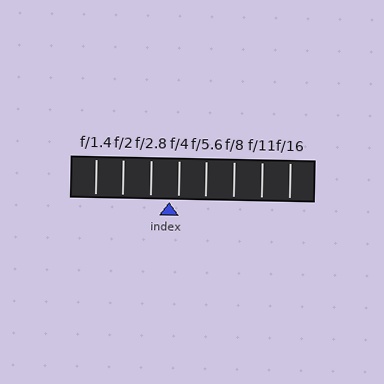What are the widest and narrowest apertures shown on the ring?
The widest aperture shown is f/1.4 and the narrowest is f/16.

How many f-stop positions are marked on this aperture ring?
There are 8 f-stop positions marked.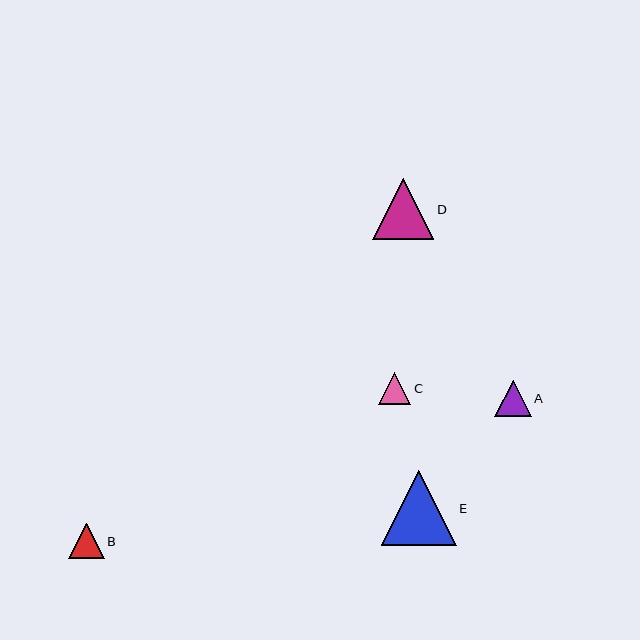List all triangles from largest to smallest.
From largest to smallest: E, D, A, B, C.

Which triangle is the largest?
Triangle E is the largest with a size of approximately 75 pixels.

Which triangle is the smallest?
Triangle C is the smallest with a size of approximately 32 pixels.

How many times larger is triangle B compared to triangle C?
Triangle B is approximately 1.1 times the size of triangle C.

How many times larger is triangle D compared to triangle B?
Triangle D is approximately 1.7 times the size of triangle B.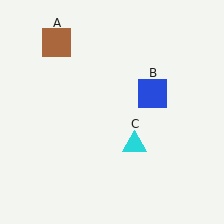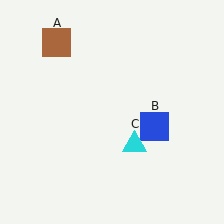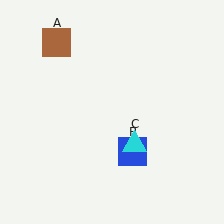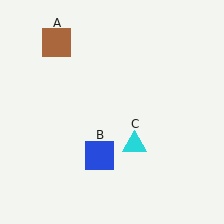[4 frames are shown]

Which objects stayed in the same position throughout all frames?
Brown square (object A) and cyan triangle (object C) remained stationary.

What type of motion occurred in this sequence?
The blue square (object B) rotated clockwise around the center of the scene.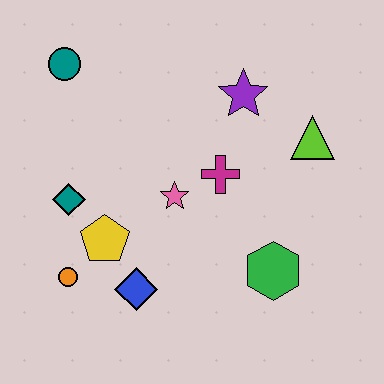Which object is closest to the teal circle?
The teal diamond is closest to the teal circle.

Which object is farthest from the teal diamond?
The lime triangle is farthest from the teal diamond.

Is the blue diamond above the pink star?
No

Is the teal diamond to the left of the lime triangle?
Yes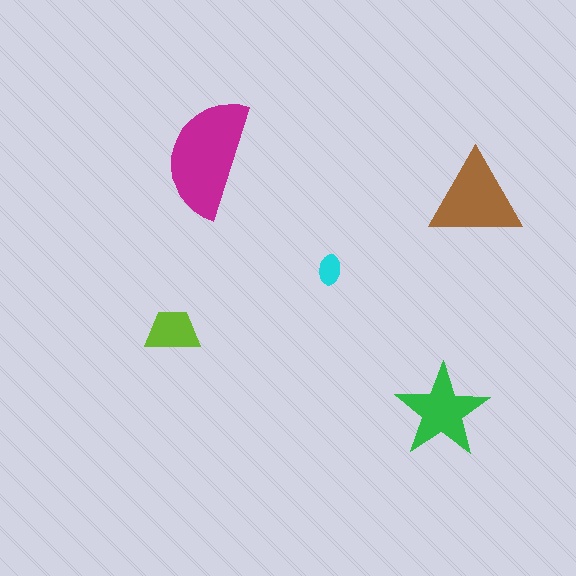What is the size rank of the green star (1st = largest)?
3rd.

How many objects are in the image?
There are 5 objects in the image.